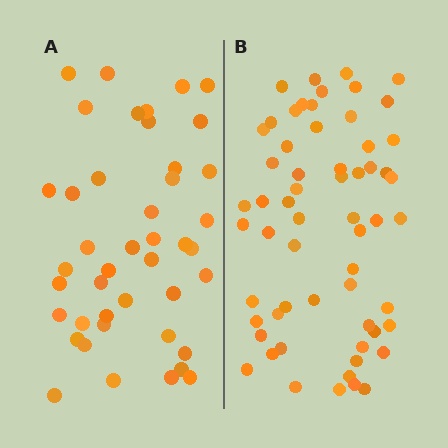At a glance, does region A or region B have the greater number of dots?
Region B (the right region) has more dots.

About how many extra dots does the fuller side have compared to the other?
Region B has approximately 15 more dots than region A.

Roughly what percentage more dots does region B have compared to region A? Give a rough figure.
About 40% more.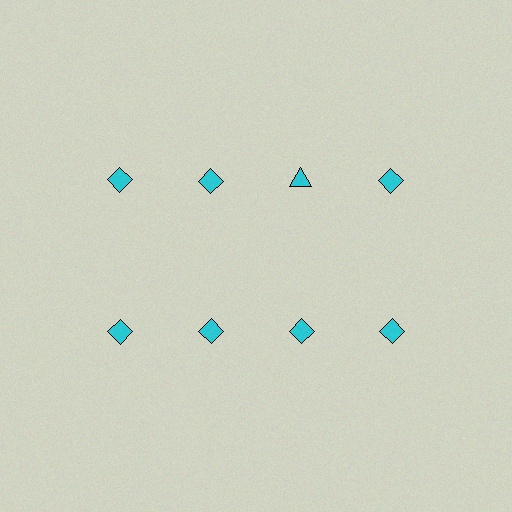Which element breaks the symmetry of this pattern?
The cyan triangle in the top row, center column breaks the symmetry. All other shapes are cyan diamonds.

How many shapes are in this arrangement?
There are 8 shapes arranged in a grid pattern.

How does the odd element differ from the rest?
It has a different shape: triangle instead of diamond.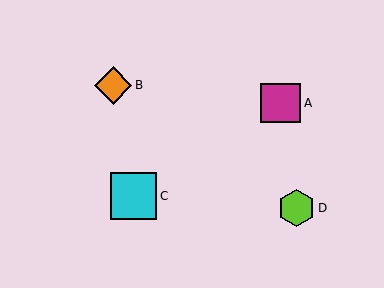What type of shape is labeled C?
Shape C is a cyan square.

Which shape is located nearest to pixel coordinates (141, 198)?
The cyan square (labeled C) at (133, 196) is nearest to that location.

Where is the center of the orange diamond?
The center of the orange diamond is at (113, 85).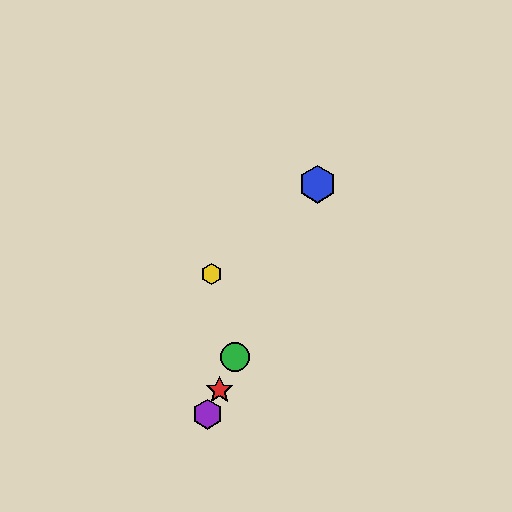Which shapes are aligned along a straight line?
The red star, the blue hexagon, the green circle, the purple hexagon are aligned along a straight line.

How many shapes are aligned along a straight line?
4 shapes (the red star, the blue hexagon, the green circle, the purple hexagon) are aligned along a straight line.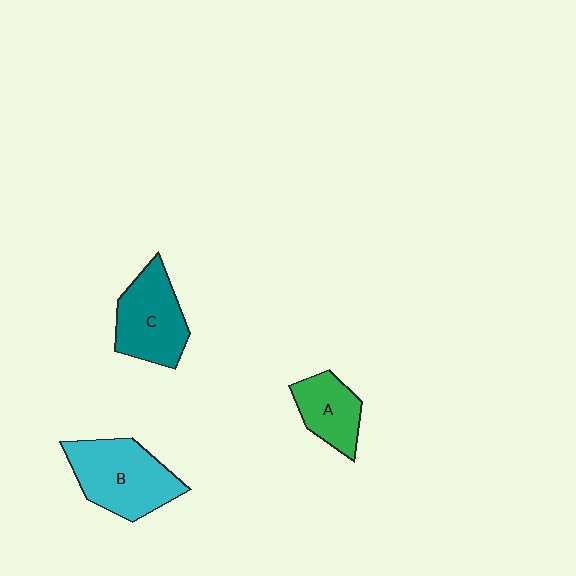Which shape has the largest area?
Shape B (cyan).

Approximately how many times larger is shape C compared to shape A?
Approximately 1.4 times.